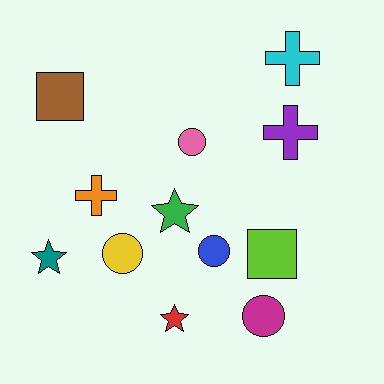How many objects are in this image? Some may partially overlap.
There are 12 objects.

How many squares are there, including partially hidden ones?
There are 2 squares.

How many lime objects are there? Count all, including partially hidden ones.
There is 1 lime object.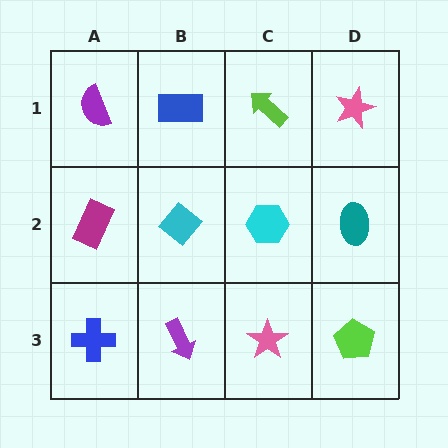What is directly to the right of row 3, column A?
A purple arrow.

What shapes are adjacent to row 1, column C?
A cyan hexagon (row 2, column C), a blue rectangle (row 1, column B), a pink star (row 1, column D).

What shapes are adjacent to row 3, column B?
A cyan diamond (row 2, column B), a blue cross (row 3, column A), a pink star (row 3, column C).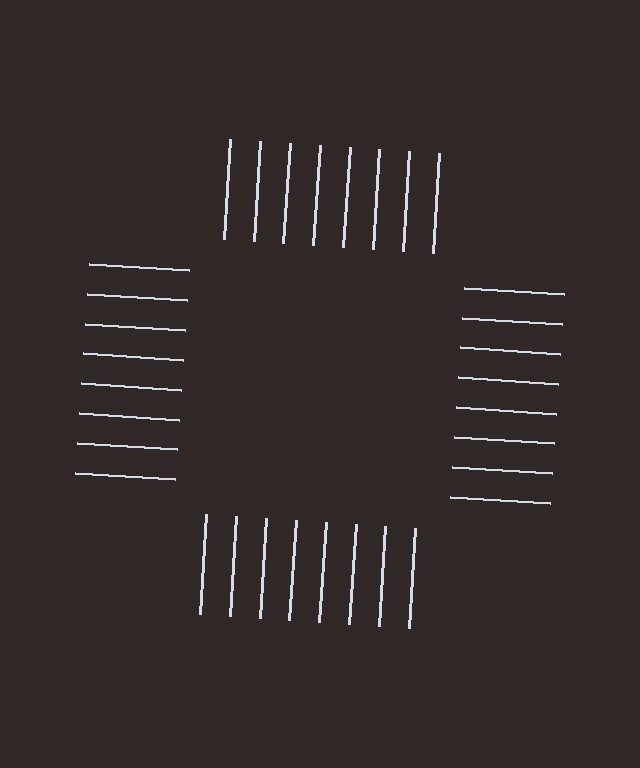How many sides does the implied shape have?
4 sides — the line-ends trace a square.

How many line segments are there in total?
32 — 8 along each of the 4 edges.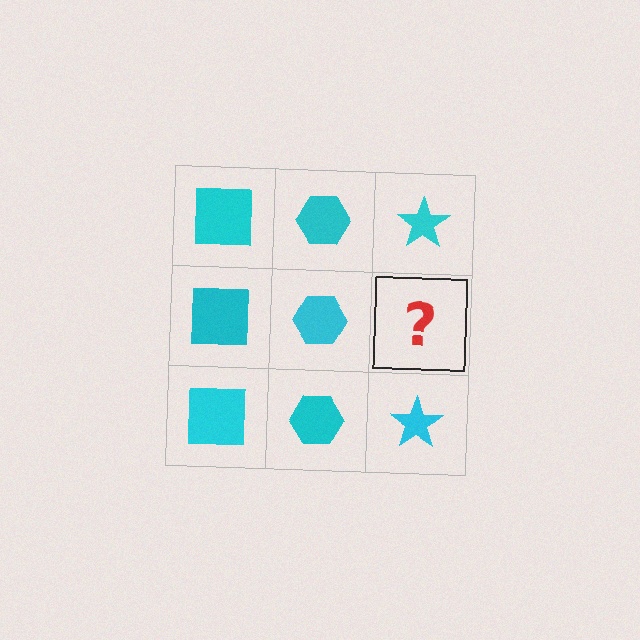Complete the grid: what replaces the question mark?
The question mark should be replaced with a cyan star.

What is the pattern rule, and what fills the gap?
The rule is that each column has a consistent shape. The gap should be filled with a cyan star.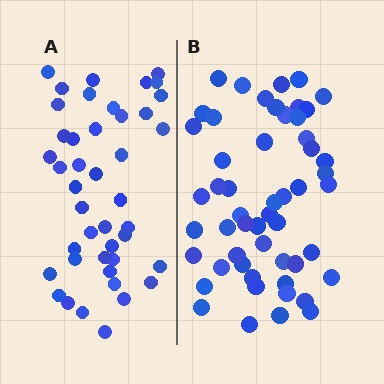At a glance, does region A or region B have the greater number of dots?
Region B (the right region) has more dots.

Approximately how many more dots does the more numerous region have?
Region B has roughly 10 or so more dots than region A.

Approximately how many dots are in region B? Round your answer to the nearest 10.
About 50 dots. (The exact count is 53, which rounds to 50.)